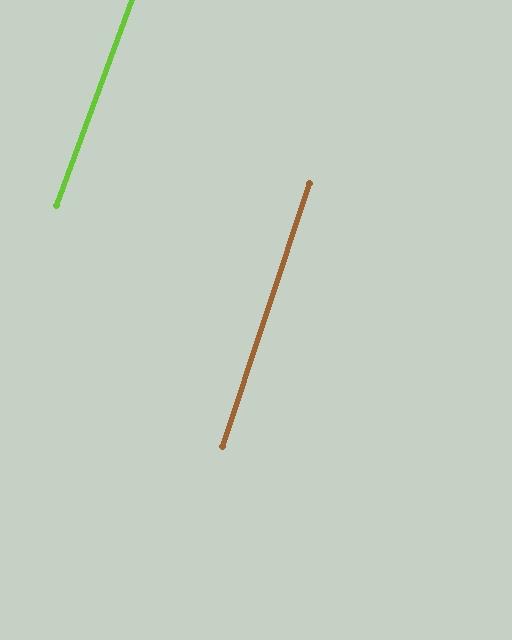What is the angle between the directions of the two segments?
Approximately 2 degrees.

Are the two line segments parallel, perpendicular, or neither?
Parallel — their directions differ by only 1.8°.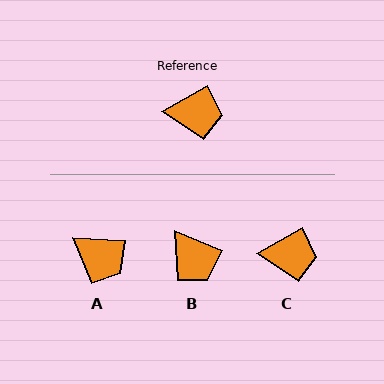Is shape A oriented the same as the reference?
No, it is off by about 33 degrees.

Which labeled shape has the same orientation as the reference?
C.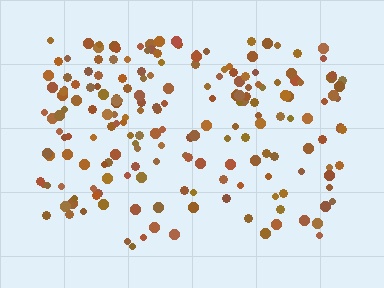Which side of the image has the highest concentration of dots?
The top.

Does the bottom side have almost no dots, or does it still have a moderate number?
Still a moderate number, just noticeably fewer than the top.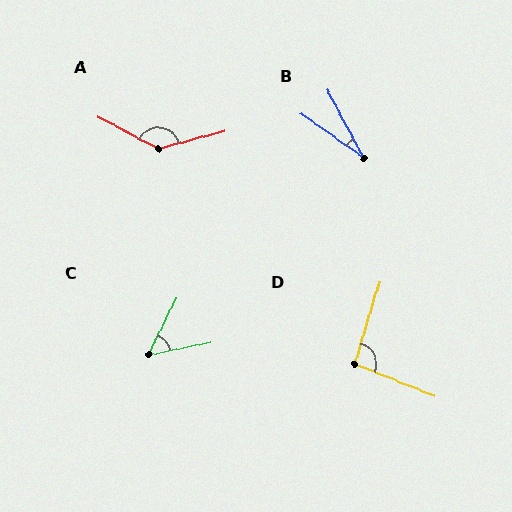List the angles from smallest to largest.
B (27°), C (52°), D (95°), A (136°).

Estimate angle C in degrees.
Approximately 52 degrees.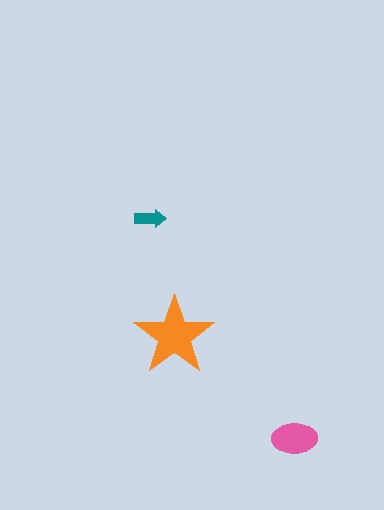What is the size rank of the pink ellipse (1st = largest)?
2nd.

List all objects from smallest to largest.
The teal arrow, the pink ellipse, the orange star.